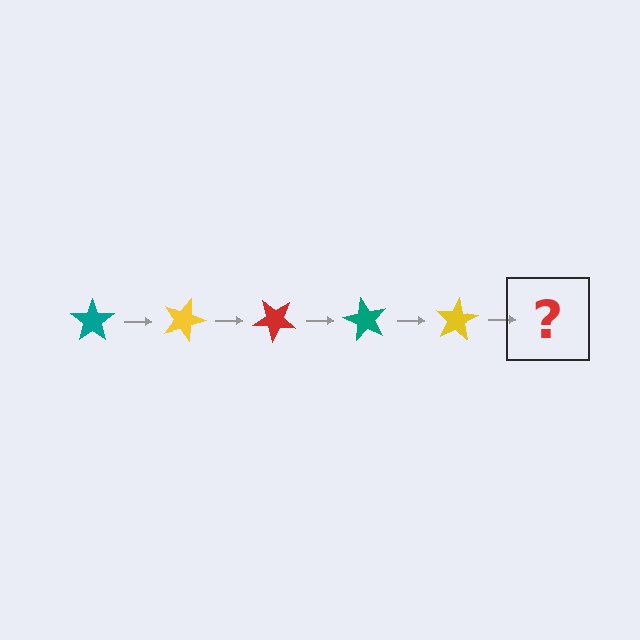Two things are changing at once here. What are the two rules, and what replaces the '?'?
The two rules are that it rotates 20 degrees each step and the color cycles through teal, yellow, and red. The '?' should be a red star, rotated 100 degrees from the start.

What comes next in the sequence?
The next element should be a red star, rotated 100 degrees from the start.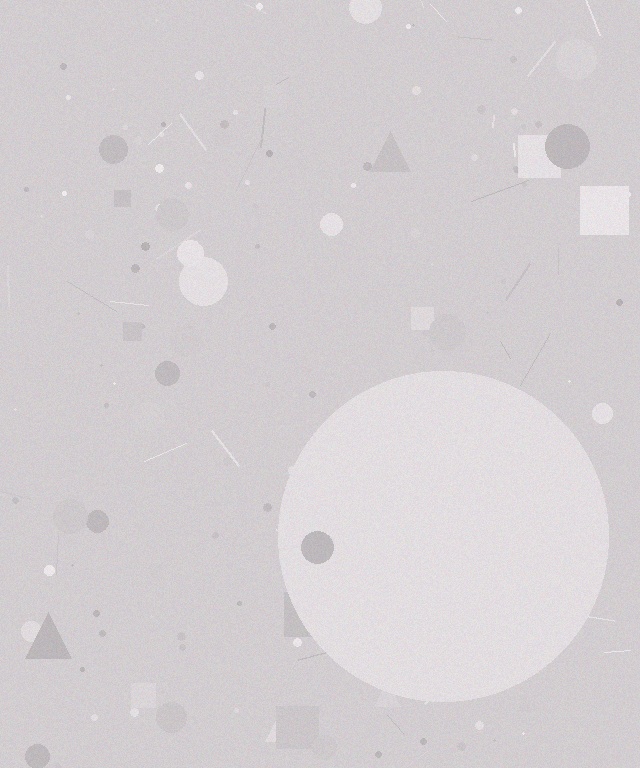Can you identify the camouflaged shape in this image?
The camouflaged shape is a circle.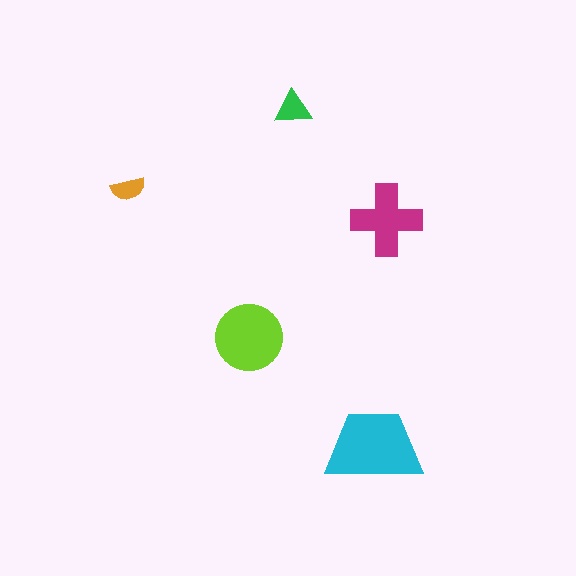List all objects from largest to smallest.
The cyan trapezoid, the lime circle, the magenta cross, the green triangle, the orange semicircle.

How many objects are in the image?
There are 5 objects in the image.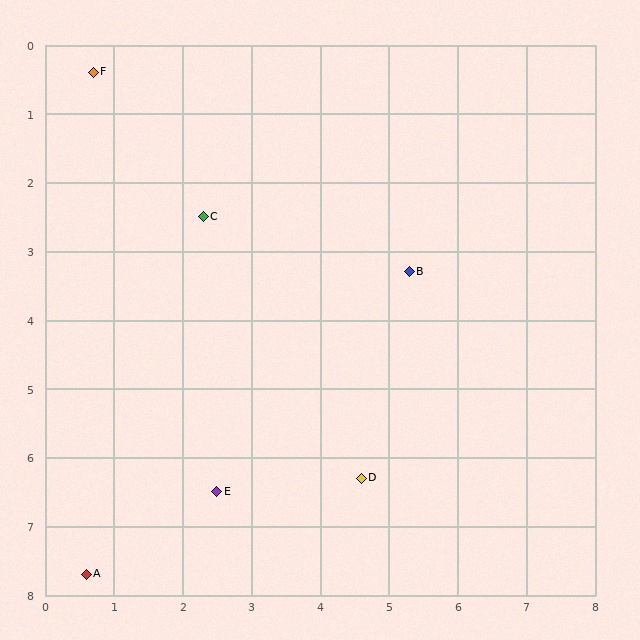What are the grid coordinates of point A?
Point A is at approximately (0.6, 7.7).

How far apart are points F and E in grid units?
Points F and E are about 6.4 grid units apart.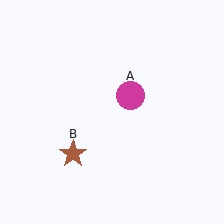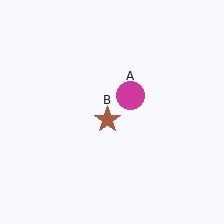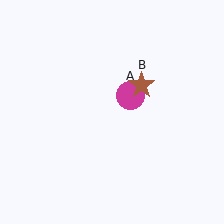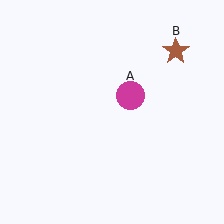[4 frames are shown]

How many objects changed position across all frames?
1 object changed position: brown star (object B).